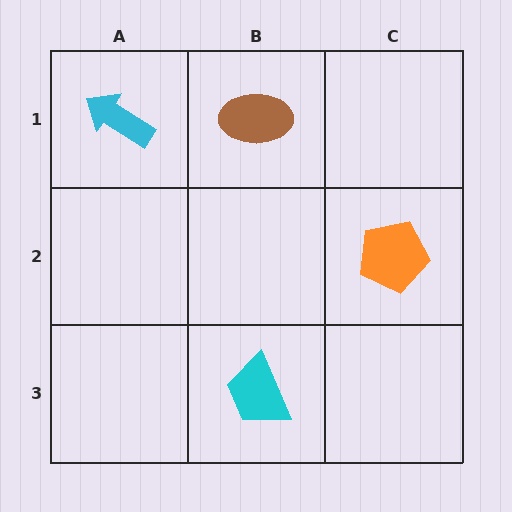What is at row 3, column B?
A cyan trapezoid.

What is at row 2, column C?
An orange pentagon.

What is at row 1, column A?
A cyan arrow.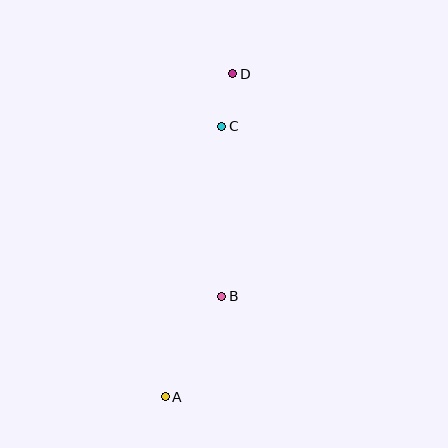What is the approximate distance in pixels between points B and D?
The distance between B and D is approximately 223 pixels.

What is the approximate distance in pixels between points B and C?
The distance between B and C is approximately 170 pixels.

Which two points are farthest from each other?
Points A and D are farthest from each other.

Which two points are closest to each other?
Points C and D are closest to each other.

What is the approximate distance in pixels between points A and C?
The distance between A and C is approximately 277 pixels.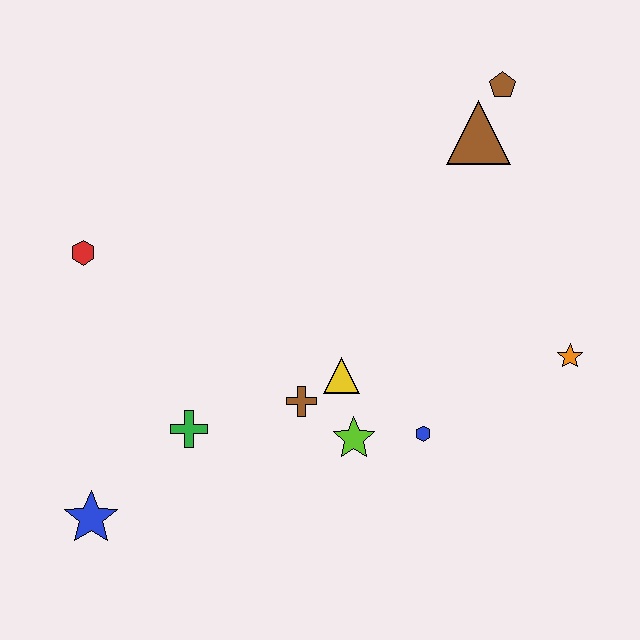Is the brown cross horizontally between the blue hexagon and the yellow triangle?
No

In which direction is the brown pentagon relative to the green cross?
The brown pentagon is above the green cross.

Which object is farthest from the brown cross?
The brown pentagon is farthest from the brown cross.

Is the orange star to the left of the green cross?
No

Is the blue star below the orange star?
Yes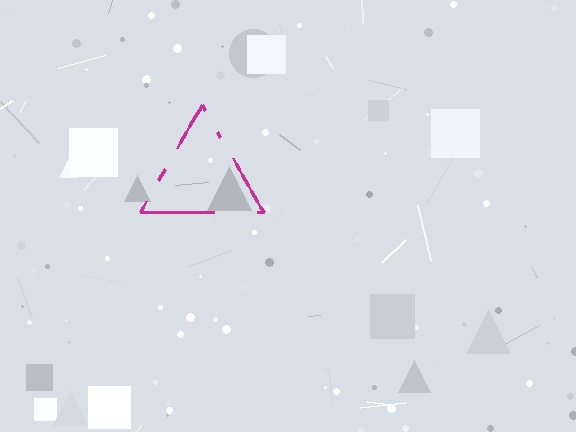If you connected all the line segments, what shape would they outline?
They would outline a triangle.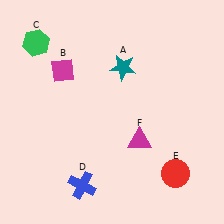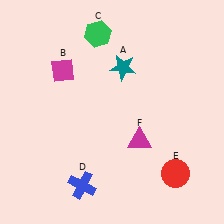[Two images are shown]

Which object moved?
The green hexagon (C) moved right.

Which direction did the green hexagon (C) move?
The green hexagon (C) moved right.